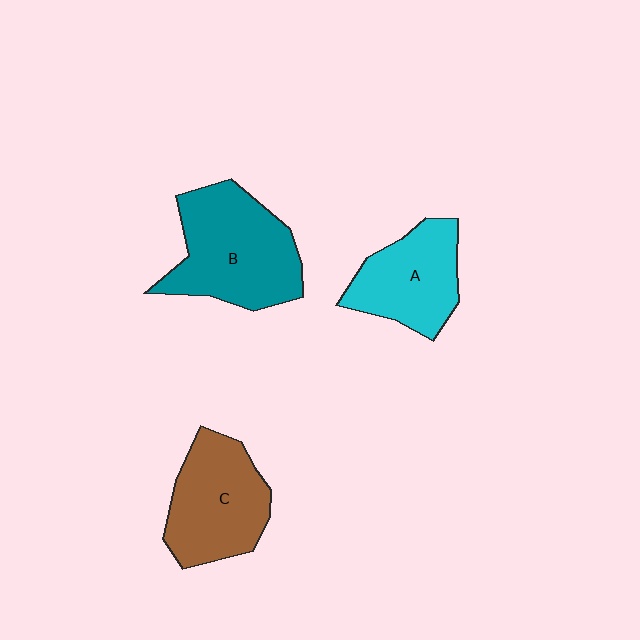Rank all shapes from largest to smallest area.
From largest to smallest: B (teal), C (brown), A (cyan).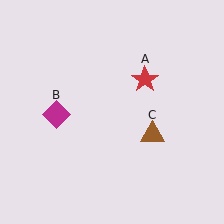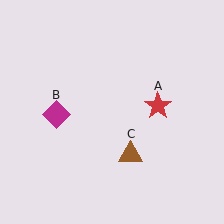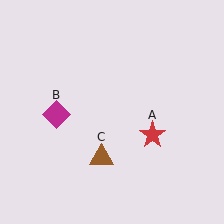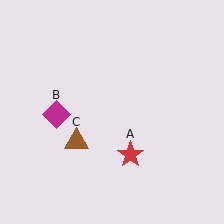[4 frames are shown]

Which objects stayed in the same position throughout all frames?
Magenta diamond (object B) remained stationary.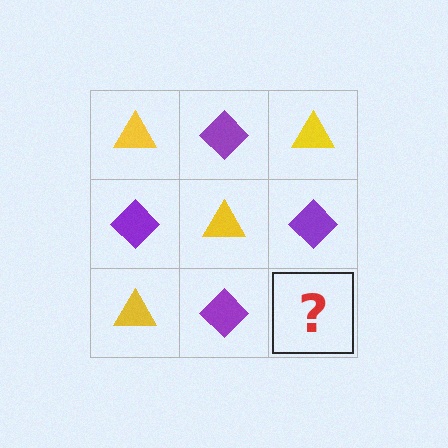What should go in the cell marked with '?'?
The missing cell should contain a yellow triangle.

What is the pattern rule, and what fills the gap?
The rule is that it alternates yellow triangle and purple diamond in a checkerboard pattern. The gap should be filled with a yellow triangle.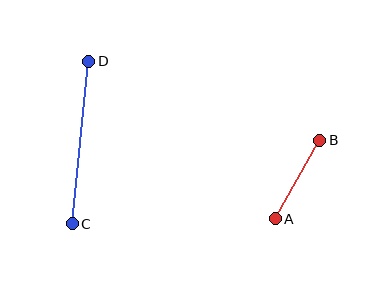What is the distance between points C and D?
The distance is approximately 163 pixels.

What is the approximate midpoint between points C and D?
The midpoint is at approximately (80, 142) pixels.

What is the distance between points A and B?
The distance is approximately 90 pixels.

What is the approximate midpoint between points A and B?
The midpoint is at approximately (298, 179) pixels.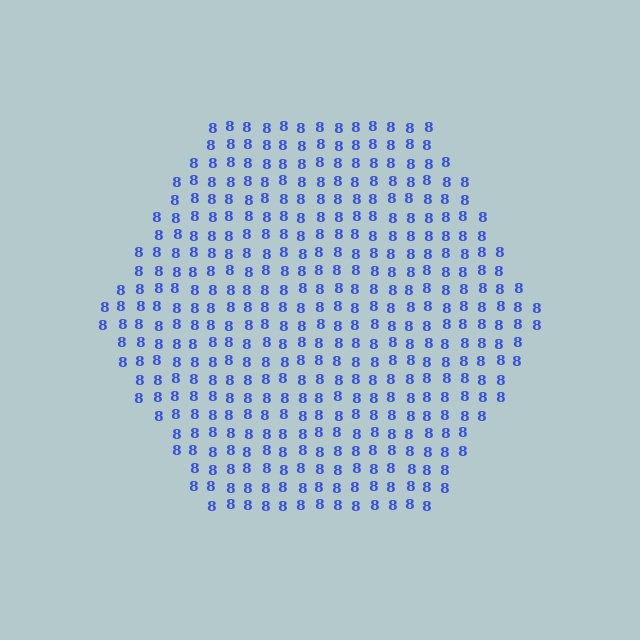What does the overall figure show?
The overall figure shows a hexagon.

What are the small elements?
The small elements are digit 8's.